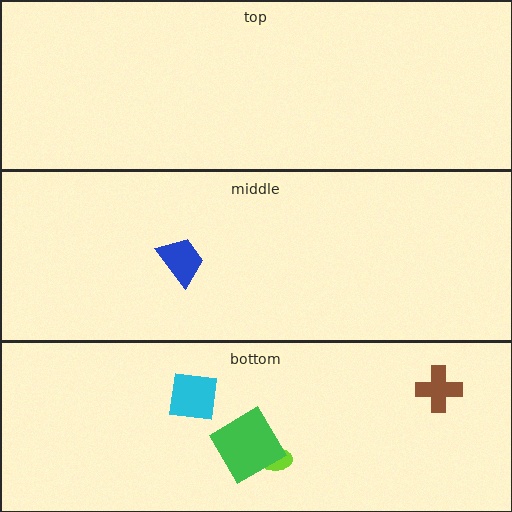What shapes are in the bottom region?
The brown cross, the lime ellipse, the green diamond, the cyan square.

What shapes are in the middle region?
The blue trapezoid.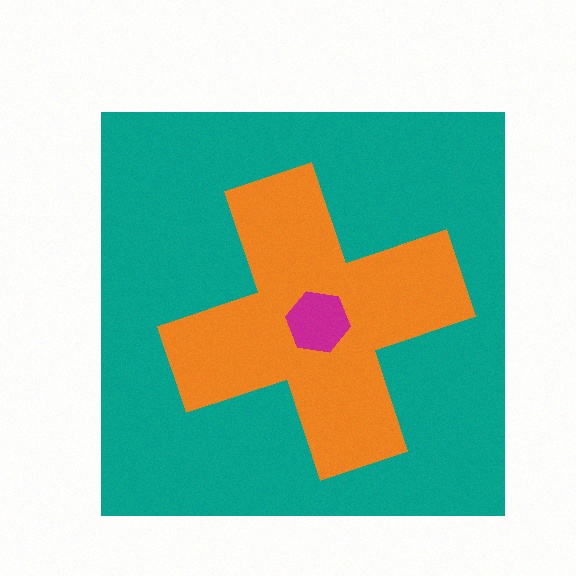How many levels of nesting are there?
3.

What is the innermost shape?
The magenta hexagon.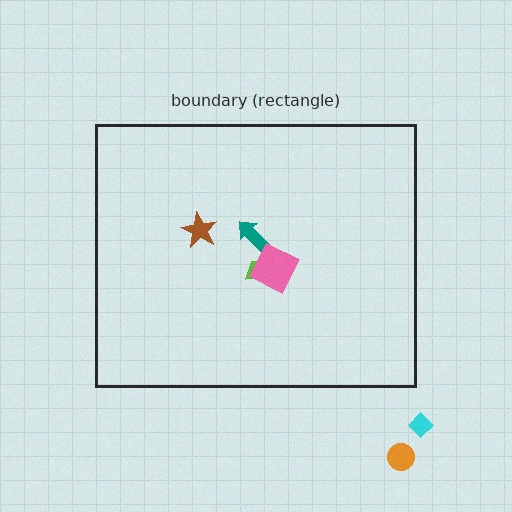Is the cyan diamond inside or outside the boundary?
Outside.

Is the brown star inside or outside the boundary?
Inside.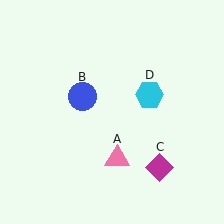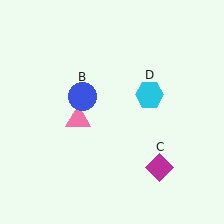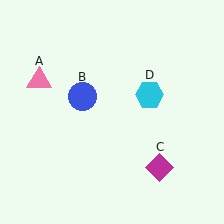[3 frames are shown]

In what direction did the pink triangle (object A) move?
The pink triangle (object A) moved up and to the left.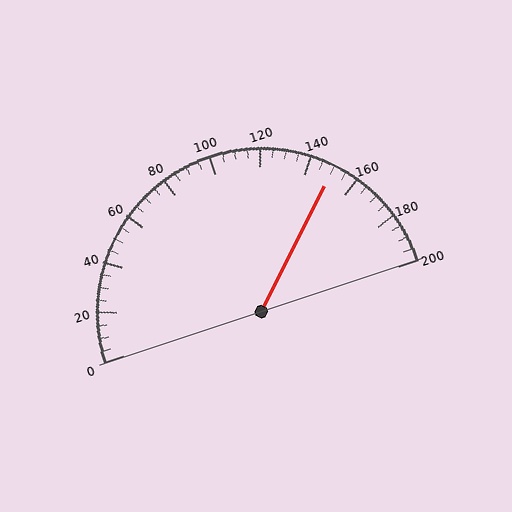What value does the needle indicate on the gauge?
The needle indicates approximately 150.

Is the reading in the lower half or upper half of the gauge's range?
The reading is in the upper half of the range (0 to 200).